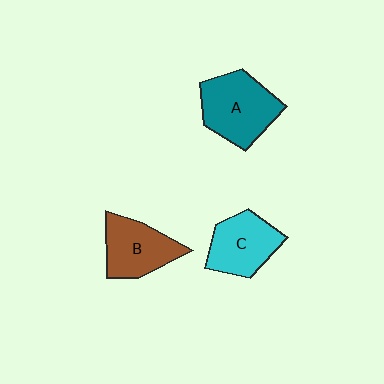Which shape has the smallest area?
Shape B (brown).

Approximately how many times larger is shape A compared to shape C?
Approximately 1.2 times.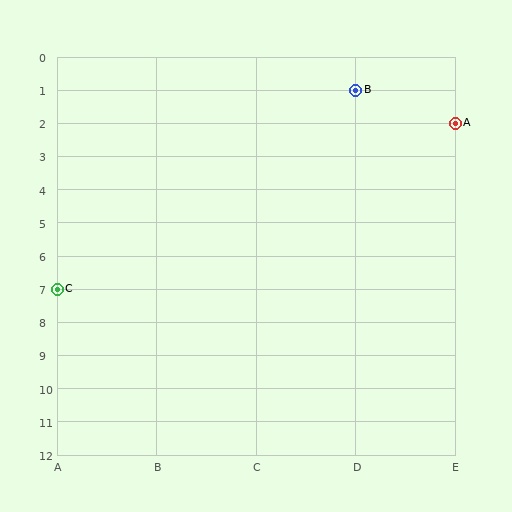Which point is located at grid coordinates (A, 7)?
Point C is at (A, 7).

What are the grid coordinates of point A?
Point A is at grid coordinates (E, 2).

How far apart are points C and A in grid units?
Points C and A are 4 columns and 5 rows apart (about 6.4 grid units diagonally).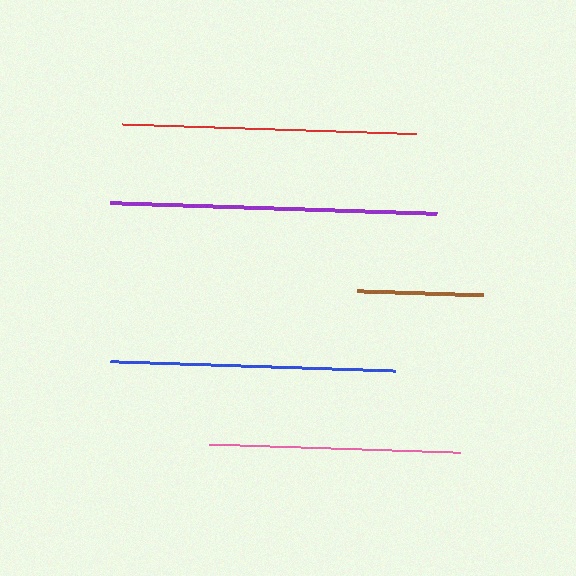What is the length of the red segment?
The red segment is approximately 295 pixels long.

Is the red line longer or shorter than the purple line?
The purple line is longer than the red line.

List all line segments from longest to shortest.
From longest to shortest: purple, red, blue, pink, brown.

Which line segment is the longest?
The purple line is the longest at approximately 326 pixels.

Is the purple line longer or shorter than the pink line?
The purple line is longer than the pink line.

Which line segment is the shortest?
The brown line is the shortest at approximately 125 pixels.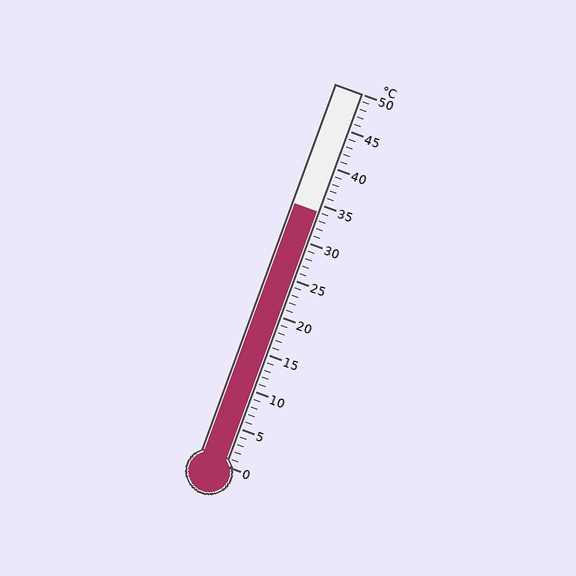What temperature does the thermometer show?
The thermometer shows approximately 34°C.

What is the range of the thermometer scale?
The thermometer scale ranges from 0°C to 50°C.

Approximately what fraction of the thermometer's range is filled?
The thermometer is filled to approximately 70% of its range.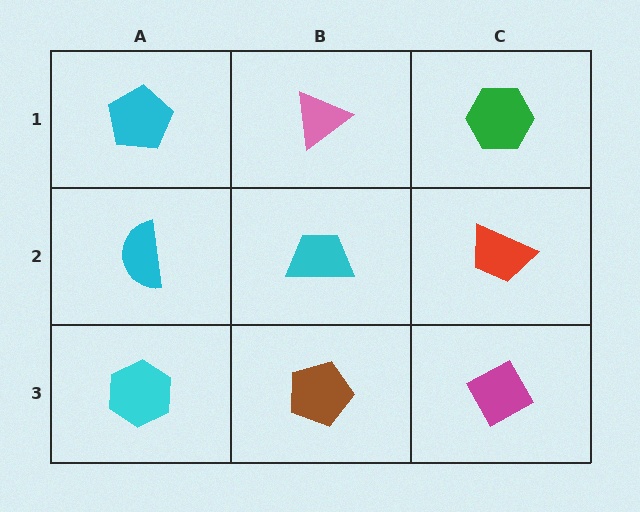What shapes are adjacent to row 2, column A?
A cyan pentagon (row 1, column A), a cyan hexagon (row 3, column A), a cyan trapezoid (row 2, column B).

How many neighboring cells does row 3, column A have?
2.